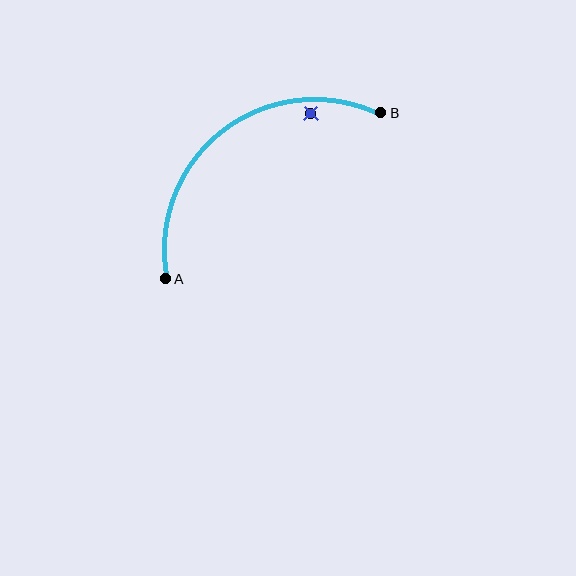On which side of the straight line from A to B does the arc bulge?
The arc bulges above and to the left of the straight line connecting A and B.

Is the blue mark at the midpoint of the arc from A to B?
No — the blue mark does not lie on the arc at all. It sits slightly inside the curve.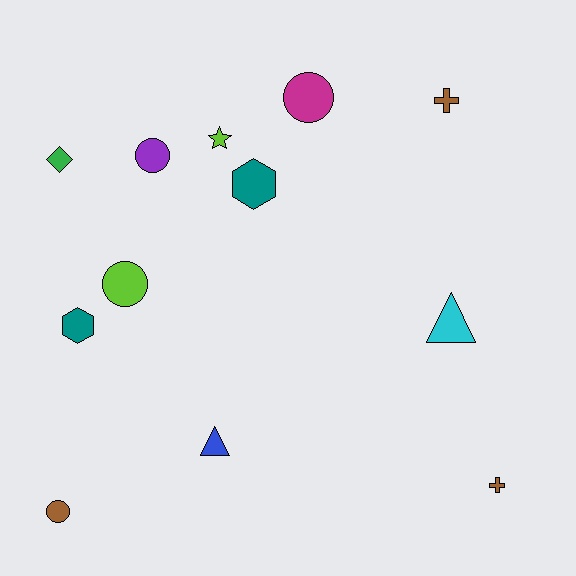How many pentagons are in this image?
There are no pentagons.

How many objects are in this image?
There are 12 objects.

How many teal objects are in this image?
There are 2 teal objects.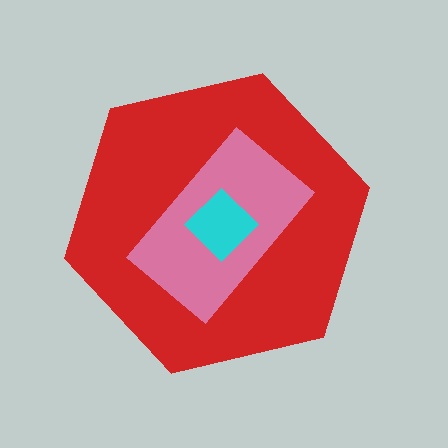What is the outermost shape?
The red hexagon.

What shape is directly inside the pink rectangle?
The cyan diamond.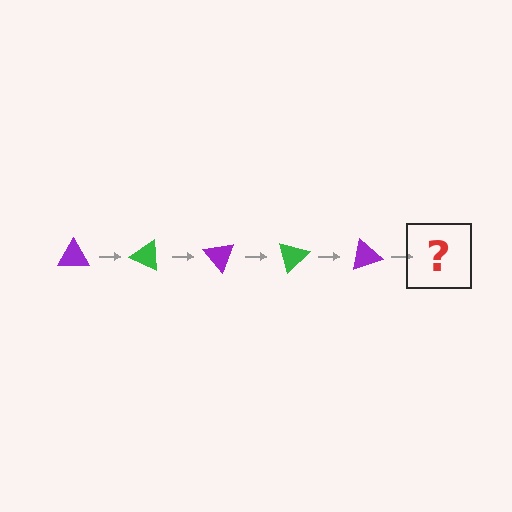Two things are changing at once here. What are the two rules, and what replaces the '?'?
The two rules are that it rotates 25 degrees each step and the color cycles through purple and green. The '?' should be a green triangle, rotated 125 degrees from the start.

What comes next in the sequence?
The next element should be a green triangle, rotated 125 degrees from the start.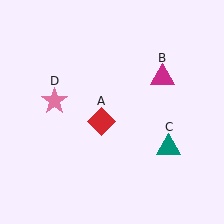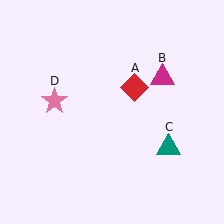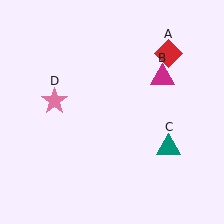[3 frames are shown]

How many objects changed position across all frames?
1 object changed position: red diamond (object A).